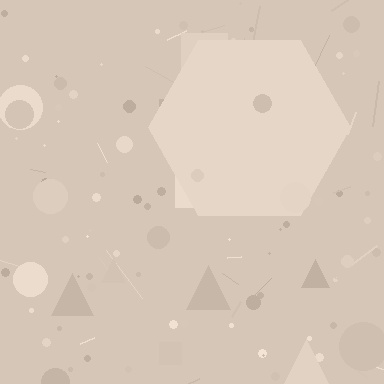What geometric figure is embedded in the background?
A hexagon is embedded in the background.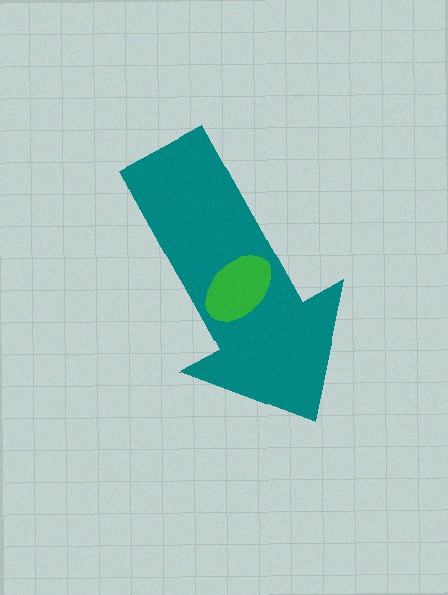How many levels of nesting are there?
2.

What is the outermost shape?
The teal arrow.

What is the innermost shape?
The green ellipse.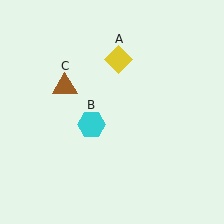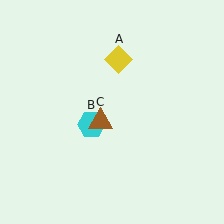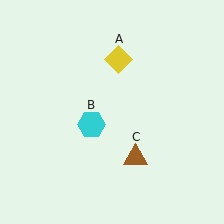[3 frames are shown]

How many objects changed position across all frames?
1 object changed position: brown triangle (object C).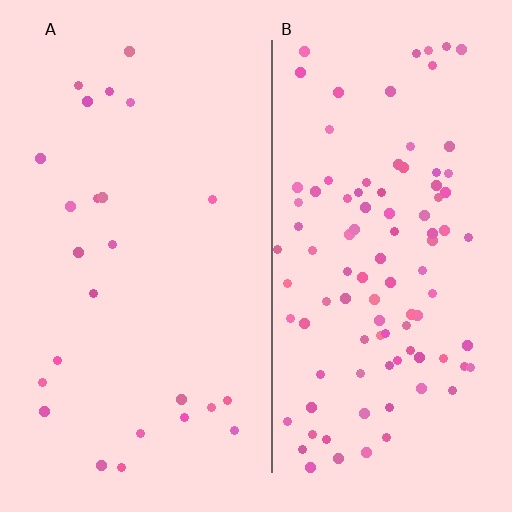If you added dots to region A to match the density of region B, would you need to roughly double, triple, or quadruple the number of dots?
Approximately quadruple.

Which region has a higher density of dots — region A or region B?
B (the right).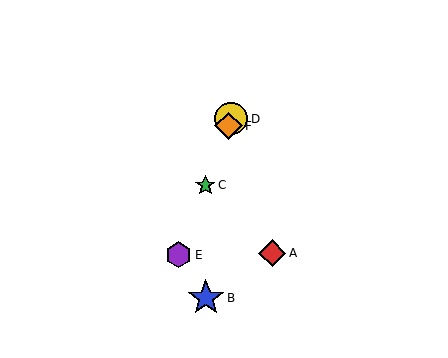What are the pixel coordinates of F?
Object F is at (228, 126).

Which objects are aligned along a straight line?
Objects C, D, E, F are aligned along a straight line.